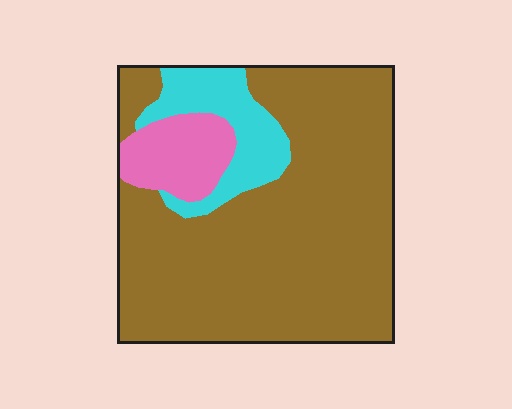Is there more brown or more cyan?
Brown.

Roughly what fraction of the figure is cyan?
Cyan covers around 15% of the figure.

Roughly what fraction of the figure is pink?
Pink takes up less than a quarter of the figure.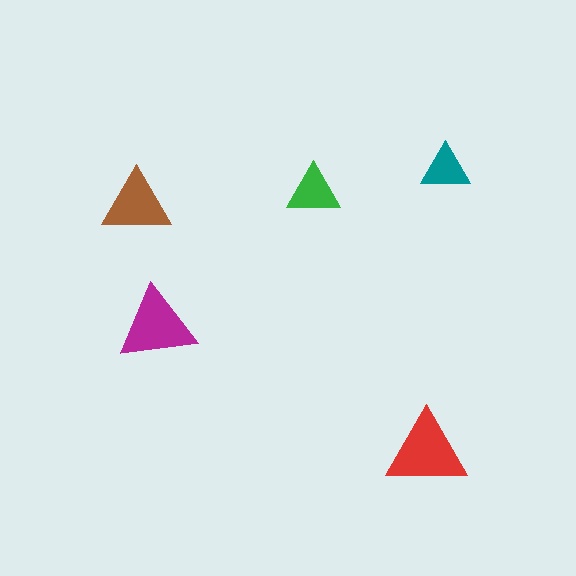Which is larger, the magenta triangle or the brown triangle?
The magenta one.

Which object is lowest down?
The red triangle is bottommost.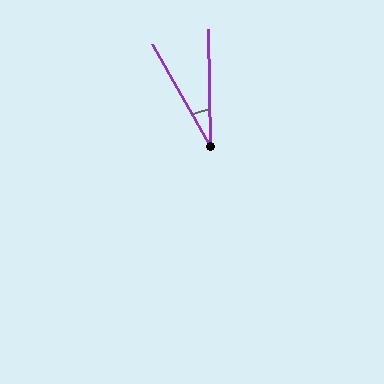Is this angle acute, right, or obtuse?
It is acute.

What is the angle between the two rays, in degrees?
Approximately 28 degrees.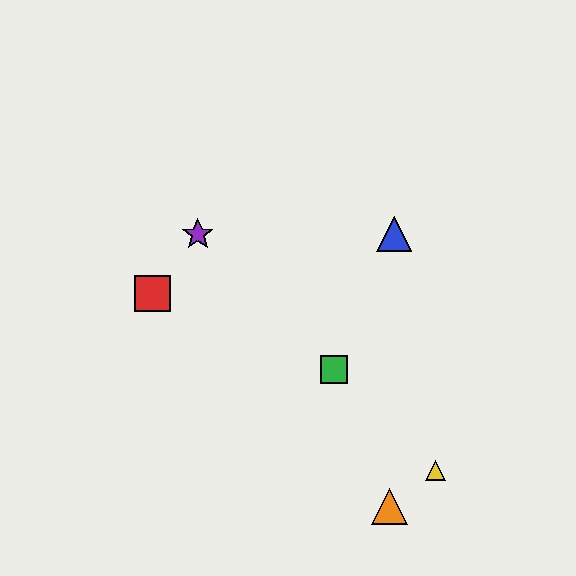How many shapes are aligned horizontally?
2 shapes (the blue triangle, the purple star) are aligned horizontally.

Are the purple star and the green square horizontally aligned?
No, the purple star is at y≈234 and the green square is at y≈370.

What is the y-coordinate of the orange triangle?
The orange triangle is at y≈506.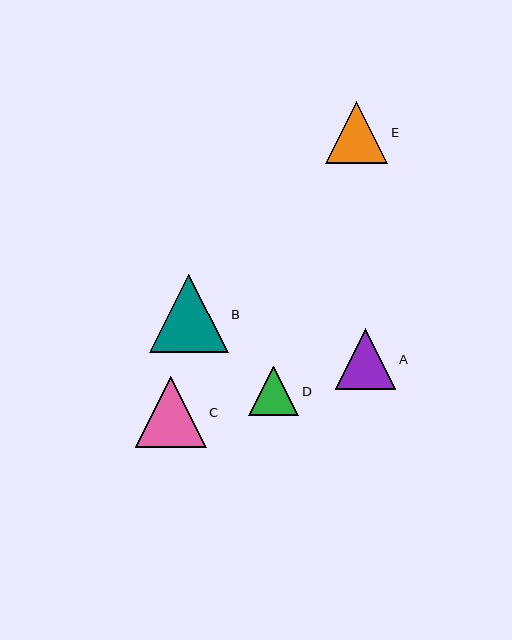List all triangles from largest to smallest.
From largest to smallest: B, C, E, A, D.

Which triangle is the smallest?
Triangle D is the smallest with a size of approximately 50 pixels.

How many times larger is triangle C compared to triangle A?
Triangle C is approximately 1.2 times the size of triangle A.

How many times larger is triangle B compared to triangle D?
Triangle B is approximately 1.6 times the size of triangle D.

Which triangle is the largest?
Triangle B is the largest with a size of approximately 78 pixels.